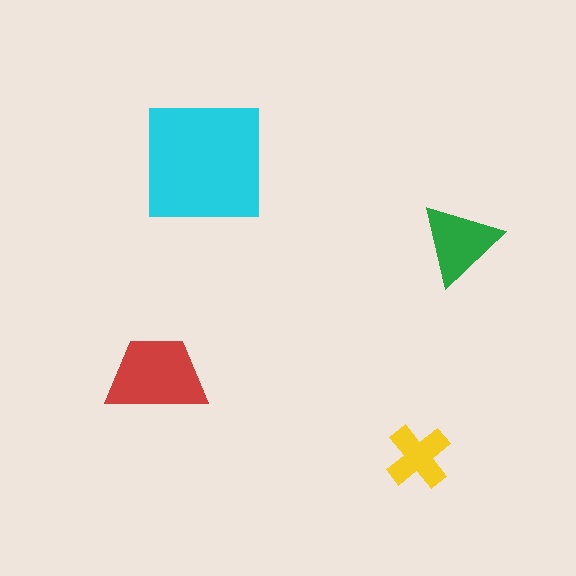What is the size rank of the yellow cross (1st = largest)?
4th.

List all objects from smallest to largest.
The yellow cross, the green triangle, the red trapezoid, the cyan square.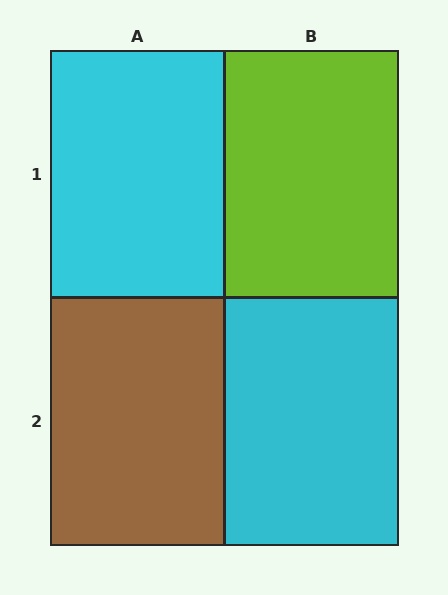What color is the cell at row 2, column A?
Brown.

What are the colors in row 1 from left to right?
Cyan, lime.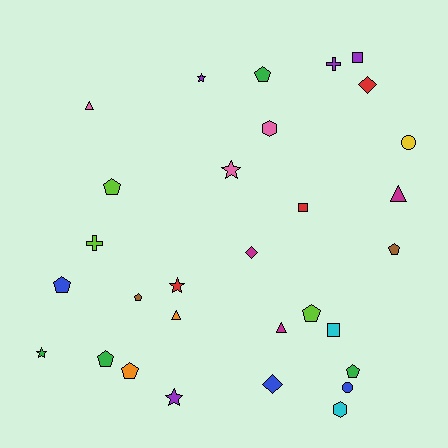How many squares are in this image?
There are 3 squares.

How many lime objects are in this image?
There are 3 lime objects.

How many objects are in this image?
There are 30 objects.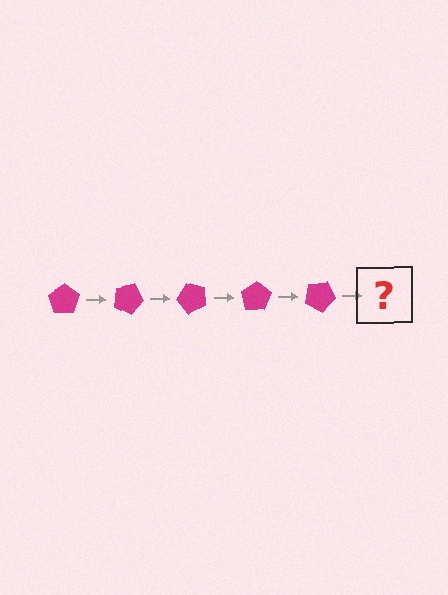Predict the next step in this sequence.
The next step is a magenta pentagon rotated 125 degrees.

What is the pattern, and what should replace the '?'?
The pattern is that the pentagon rotates 25 degrees each step. The '?' should be a magenta pentagon rotated 125 degrees.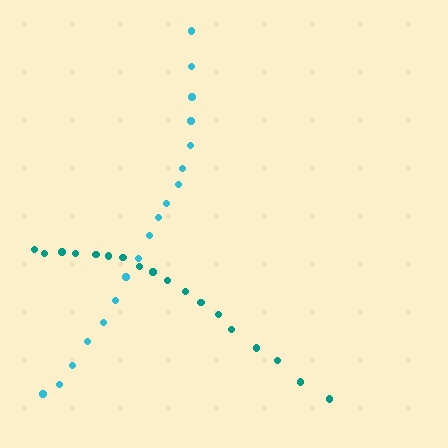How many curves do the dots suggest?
There are 2 distinct paths.